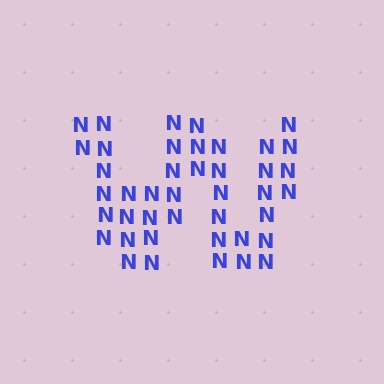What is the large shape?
The large shape is the letter W.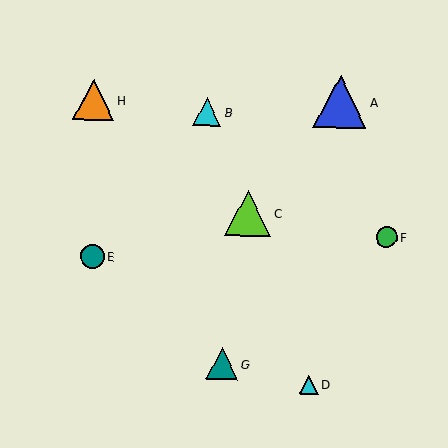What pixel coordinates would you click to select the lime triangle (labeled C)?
Click at (248, 213) to select the lime triangle C.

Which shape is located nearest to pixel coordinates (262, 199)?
The lime triangle (labeled C) at (248, 213) is nearest to that location.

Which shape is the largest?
The blue triangle (labeled A) is the largest.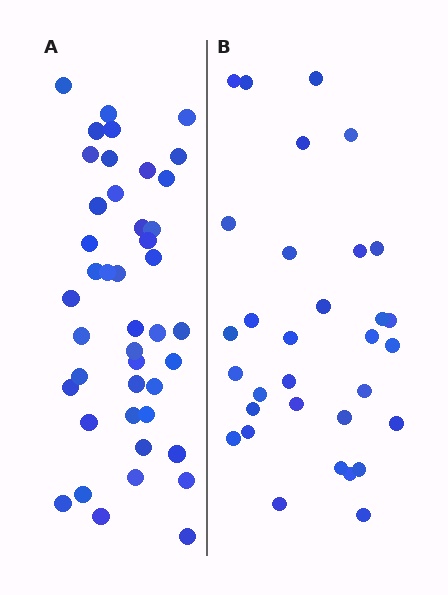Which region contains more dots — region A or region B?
Region A (the left region) has more dots.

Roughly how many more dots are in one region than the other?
Region A has roughly 12 or so more dots than region B.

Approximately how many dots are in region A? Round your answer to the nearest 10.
About 40 dots. (The exact count is 43, which rounds to 40.)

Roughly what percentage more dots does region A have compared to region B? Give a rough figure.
About 35% more.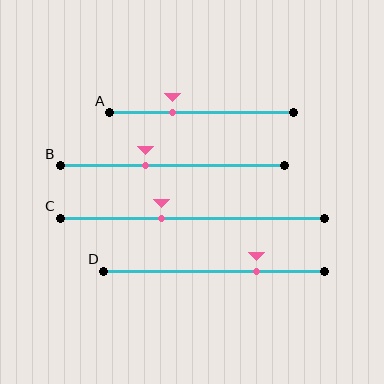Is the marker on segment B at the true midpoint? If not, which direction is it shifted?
No, the marker on segment B is shifted to the left by about 12% of the segment length.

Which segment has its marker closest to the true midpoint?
Segment C has its marker closest to the true midpoint.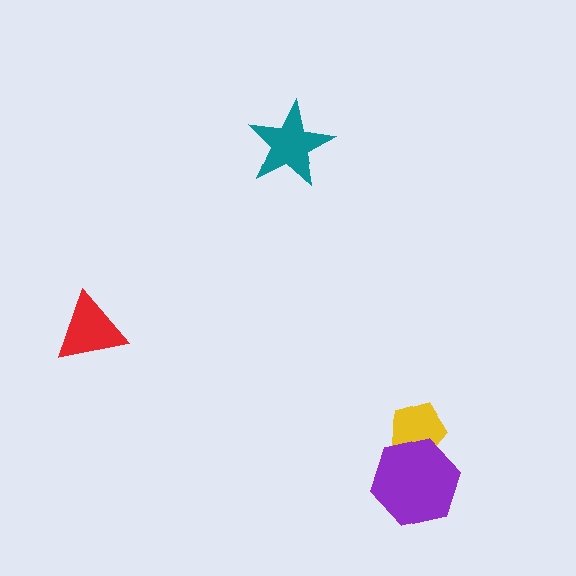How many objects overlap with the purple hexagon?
1 object overlaps with the purple hexagon.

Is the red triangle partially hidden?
No, no other shape covers it.